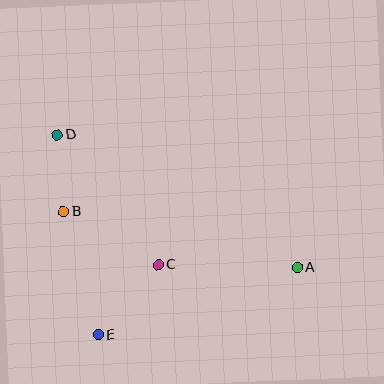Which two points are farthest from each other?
Points A and D are farthest from each other.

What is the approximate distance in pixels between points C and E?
The distance between C and E is approximately 92 pixels.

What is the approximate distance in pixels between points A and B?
The distance between A and B is approximately 241 pixels.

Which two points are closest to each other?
Points B and D are closest to each other.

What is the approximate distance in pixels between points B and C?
The distance between B and C is approximately 109 pixels.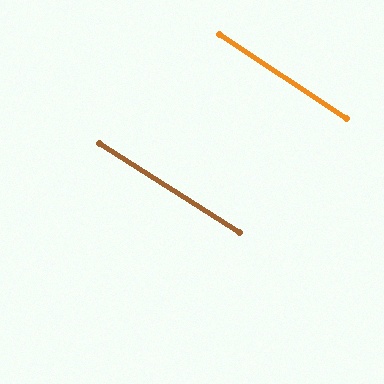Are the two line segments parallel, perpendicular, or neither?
Parallel — their directions differ by only 1.1°.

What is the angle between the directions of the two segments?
Approximately 1 degree.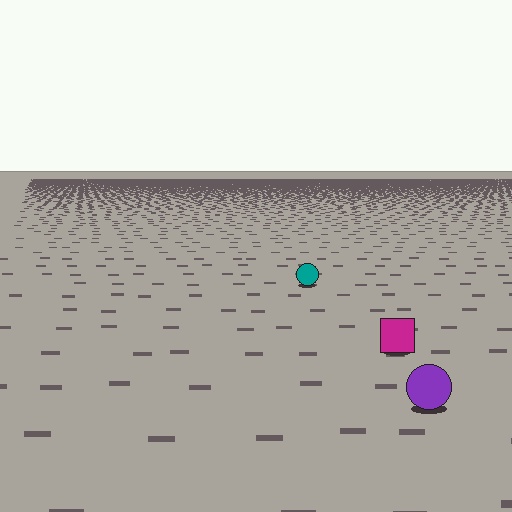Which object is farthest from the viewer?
The teal circle is farthest from the viewer. It appears smaller and the ground texture around it is denser.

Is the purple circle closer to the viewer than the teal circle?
Yes. The purple circle is closer — you can tell from the texture gradient: the ground texture is coarser near it.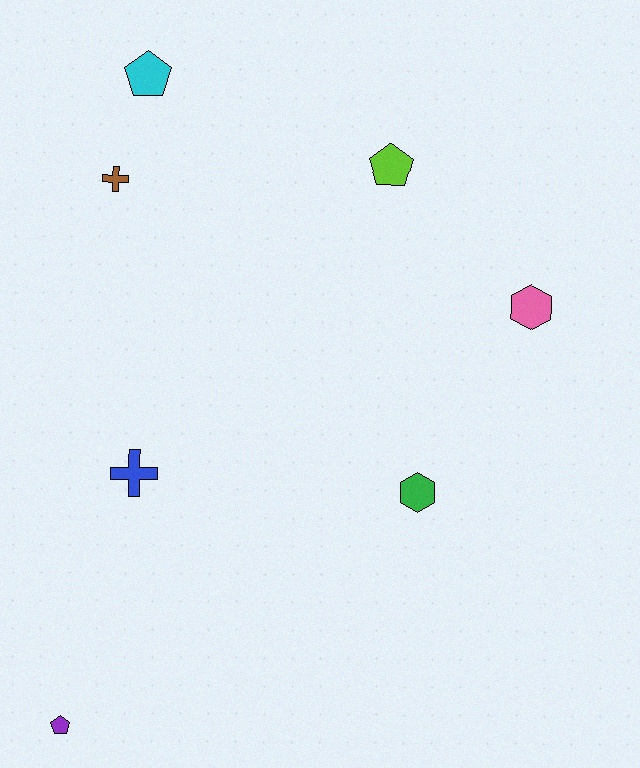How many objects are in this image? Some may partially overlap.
There are 7 objects.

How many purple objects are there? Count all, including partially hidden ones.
There is 1 purple object.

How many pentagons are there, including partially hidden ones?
There are 3 pentagons.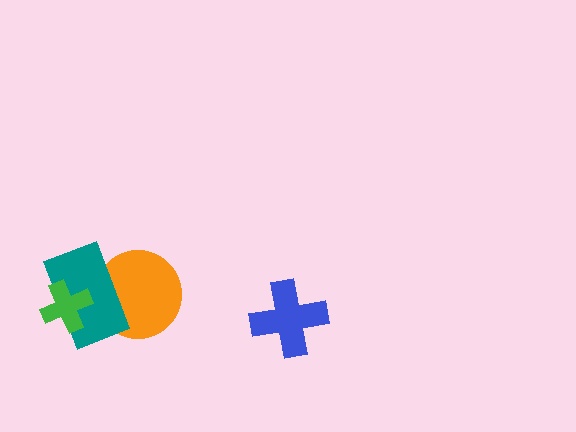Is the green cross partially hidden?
No, no other shape covers it.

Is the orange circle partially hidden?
Yes, it is partially covered by another shape.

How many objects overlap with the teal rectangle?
2 objects overlap with the teal rectangle.